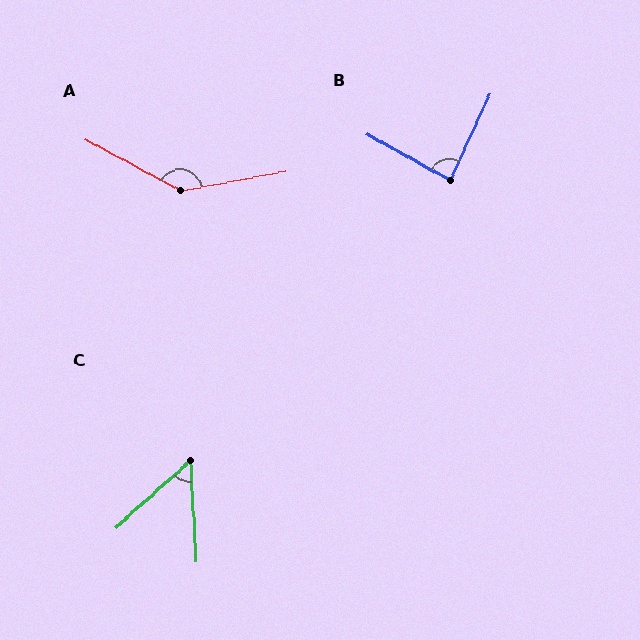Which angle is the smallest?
C, at approximately 51 degrees.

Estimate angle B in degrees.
Approximately 86 degrees.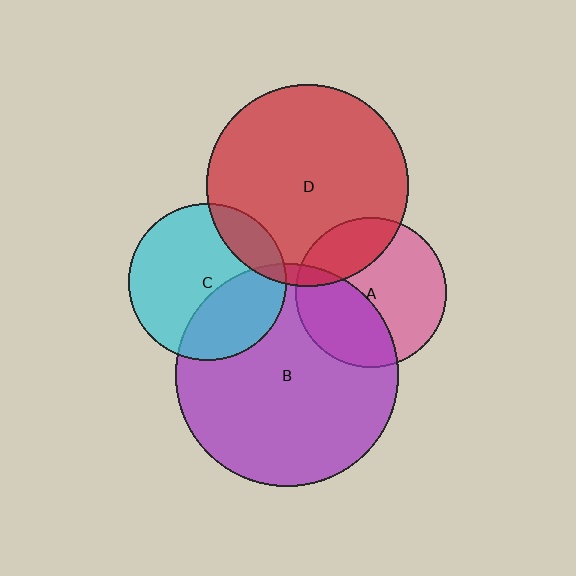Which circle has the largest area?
Circle B (purple).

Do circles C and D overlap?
Yes.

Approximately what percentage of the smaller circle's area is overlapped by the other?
Approximately 15%.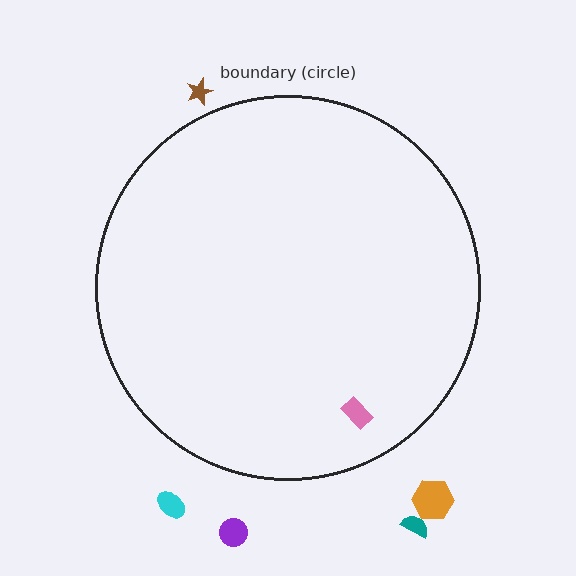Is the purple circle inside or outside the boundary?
Outside.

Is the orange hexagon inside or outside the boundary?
Outside.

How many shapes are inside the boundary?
1 inside, 5 outside.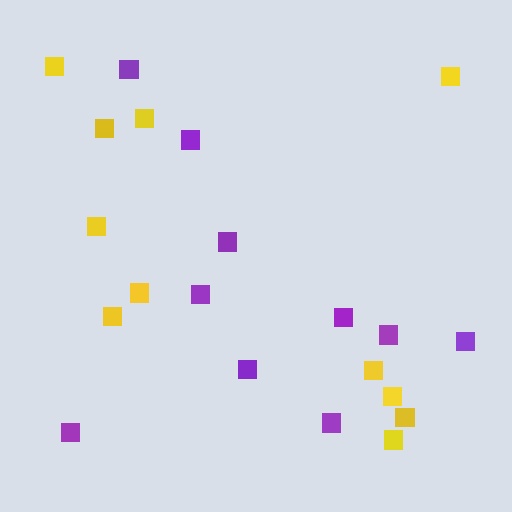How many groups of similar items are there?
There are 2 groups: one group of yellow squares (11) and one group of purple squares (10).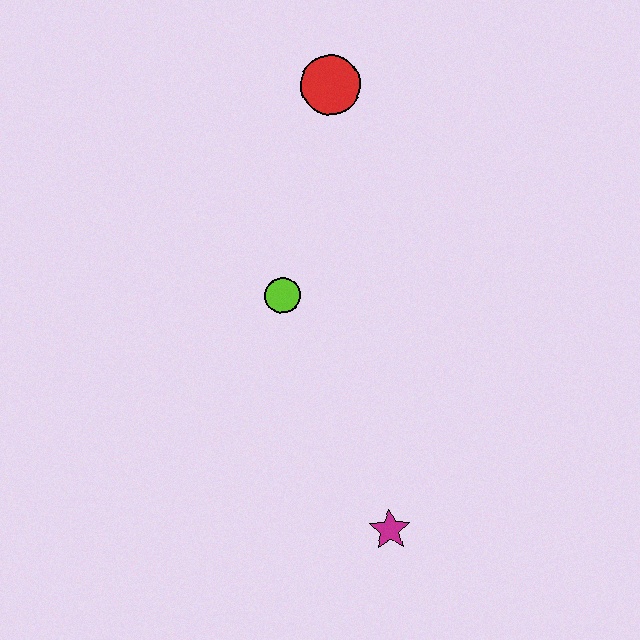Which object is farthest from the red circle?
The magenta star is farthest from the red circle.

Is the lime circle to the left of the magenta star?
Yes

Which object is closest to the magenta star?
The lime circle is closest to the magenta star.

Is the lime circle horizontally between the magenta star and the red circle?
No